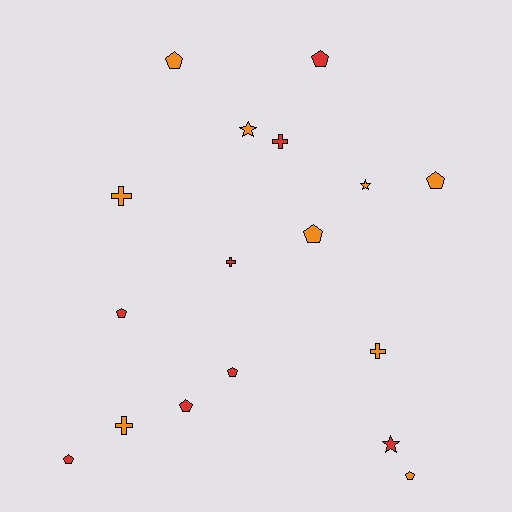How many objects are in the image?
There are 17 objects.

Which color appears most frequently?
Orange, with 9 objects.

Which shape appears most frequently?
Pentagon, with 9 objects.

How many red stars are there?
There is 1 red star.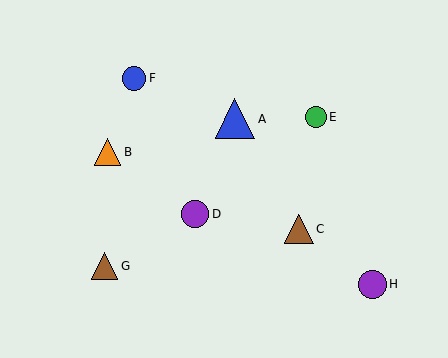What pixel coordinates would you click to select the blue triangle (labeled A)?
Click at (235, 119) to select the blue triangle A.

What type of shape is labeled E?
Shape E is a green circle.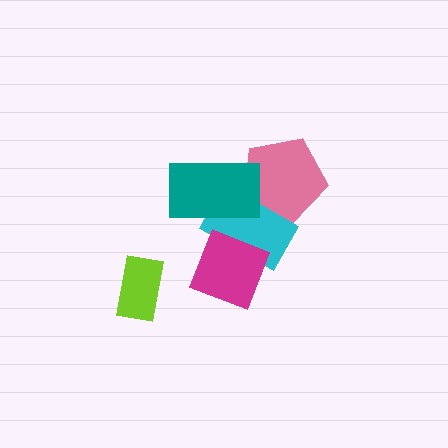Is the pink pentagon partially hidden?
Yes, it is partially covered by another shape.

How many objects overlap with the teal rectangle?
2 objects overlap with the teal rectangle.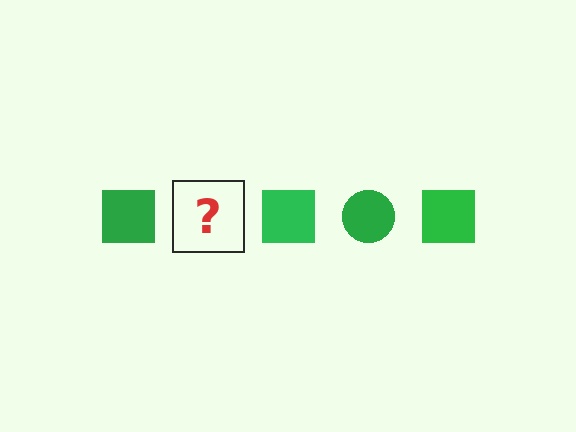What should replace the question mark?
The question mark should be replaced with a green circle.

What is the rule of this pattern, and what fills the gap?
The rule is that the pattern cycles through square, circle shapes in green. The gap should be filled with a green circle.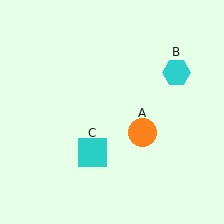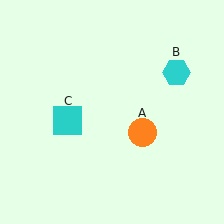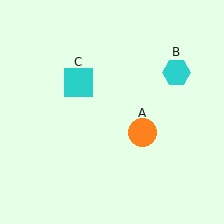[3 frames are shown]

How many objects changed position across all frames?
1 object changed position: cyan square (object C).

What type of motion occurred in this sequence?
The cyan square (object C) rotated clockwise around the center of the scene.